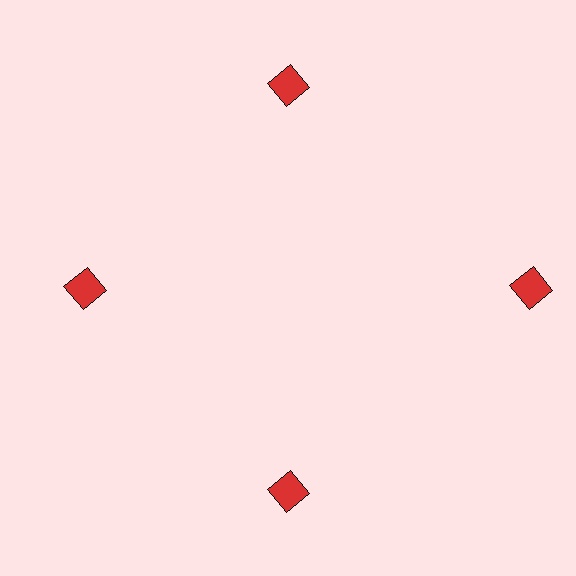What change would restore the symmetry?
The symmetry would be restored by moving it inward, back onto the ring so that all 4 squares sit at equal angles and equal distance from the center.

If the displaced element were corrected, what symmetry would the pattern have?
It would have 4-fold rotational symmetry — the pattern would map onto itself every 90 degrees.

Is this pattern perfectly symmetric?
No. The 4 red squares are arranged in a ring, but one element near the 3 o'clock position is pushed outward from the center, breaking the 4-fold rotational symmetry.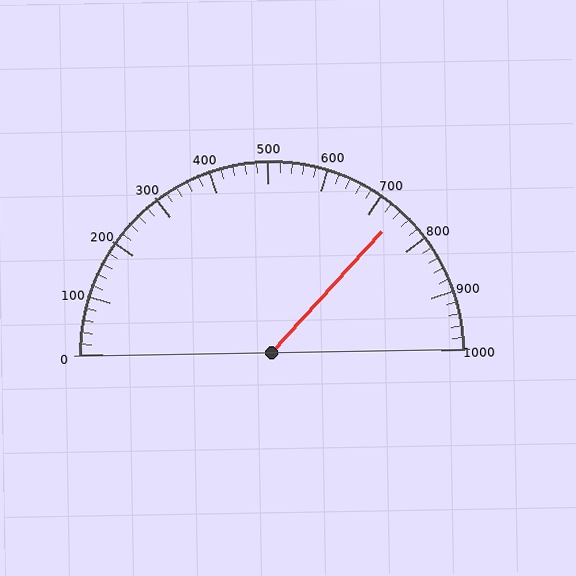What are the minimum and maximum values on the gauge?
The gauge ranges from 0 to 1000.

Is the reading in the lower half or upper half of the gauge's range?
The reading is in the upper half of the range (0 to 1000).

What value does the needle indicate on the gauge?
The needle indicates approximately 740.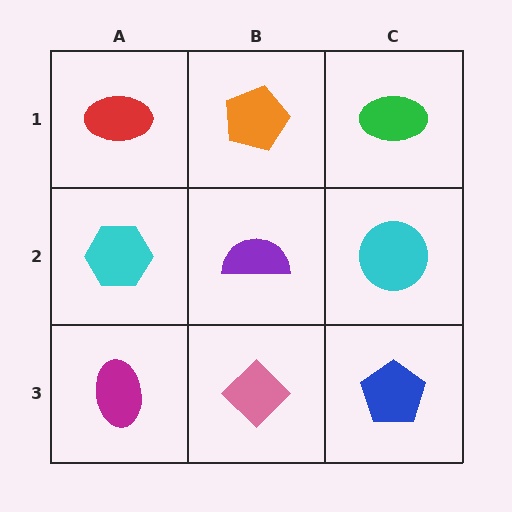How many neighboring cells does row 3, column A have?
2.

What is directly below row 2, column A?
A magenta ellipse.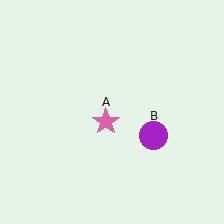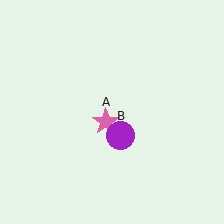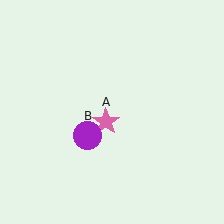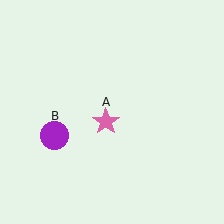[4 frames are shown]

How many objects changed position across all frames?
1 object changed position: purple circle (object B).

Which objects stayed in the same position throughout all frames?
Pink star (object A) remained stationary.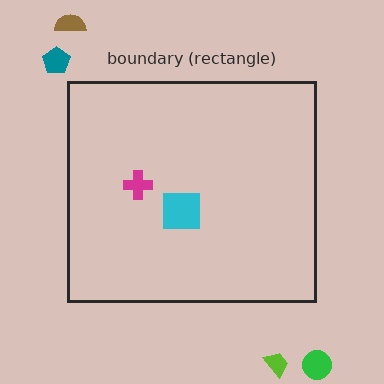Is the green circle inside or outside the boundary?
Outside.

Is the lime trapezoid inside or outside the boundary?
Outside.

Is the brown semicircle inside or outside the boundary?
Outside.